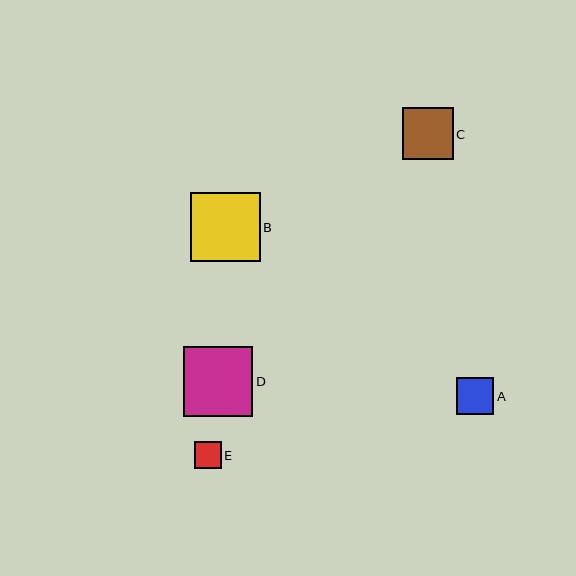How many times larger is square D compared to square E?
Square D is approximately 2.6 times the size of square E.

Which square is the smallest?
Square E is the smallest with a size of approximately 27 pixels.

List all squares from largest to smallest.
From largest to smallest: B, D, C, A, E.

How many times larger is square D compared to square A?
Square D is approximately 1.9 times the size of square A.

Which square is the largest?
Square B is the largest with a size of approximately 70 pixels.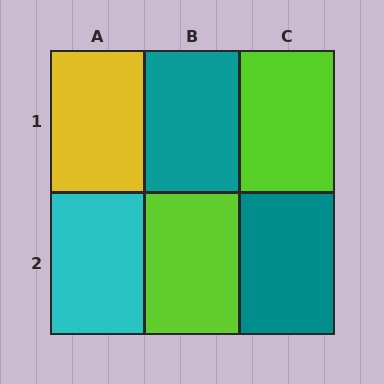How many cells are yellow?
1 cell is yellow.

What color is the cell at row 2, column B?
Lime.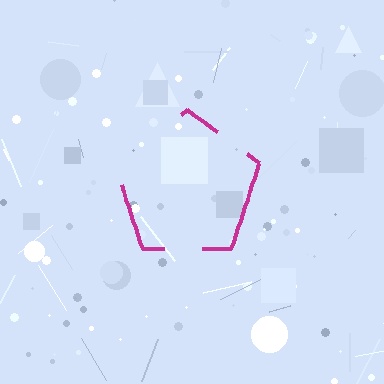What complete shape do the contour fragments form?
The contour fragments form a pentagon.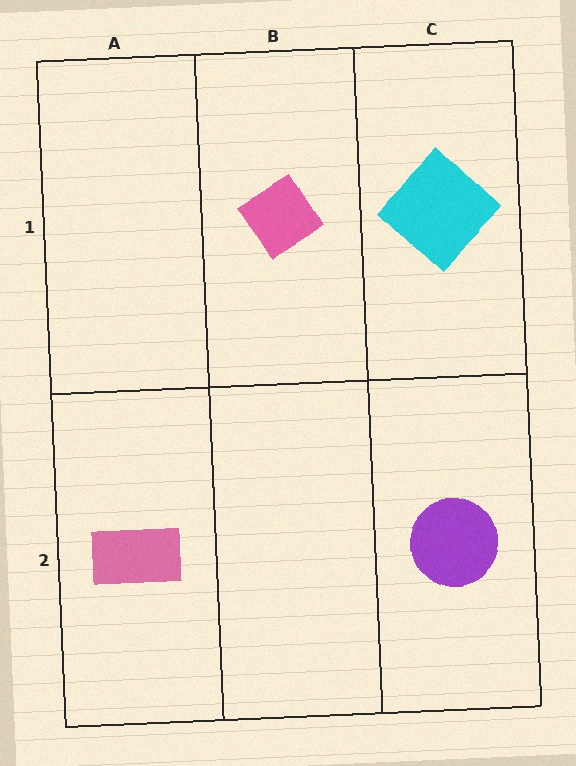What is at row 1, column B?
A pink diamond.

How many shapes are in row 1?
2 shapes.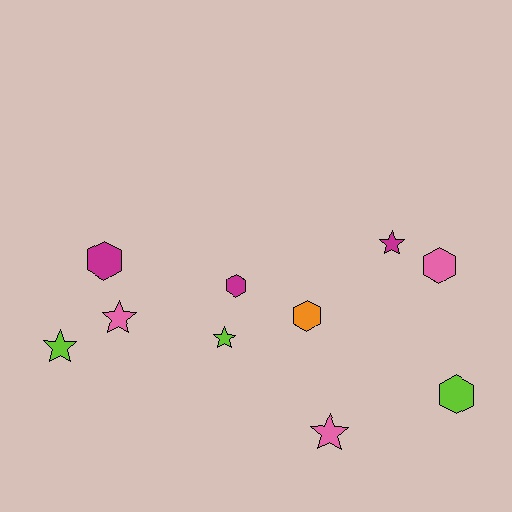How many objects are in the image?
There are 10 objects.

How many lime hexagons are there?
There is 1 lime hexagon.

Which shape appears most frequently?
Hexagon, with 5 objects.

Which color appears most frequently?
Magenta, with 3 objects.